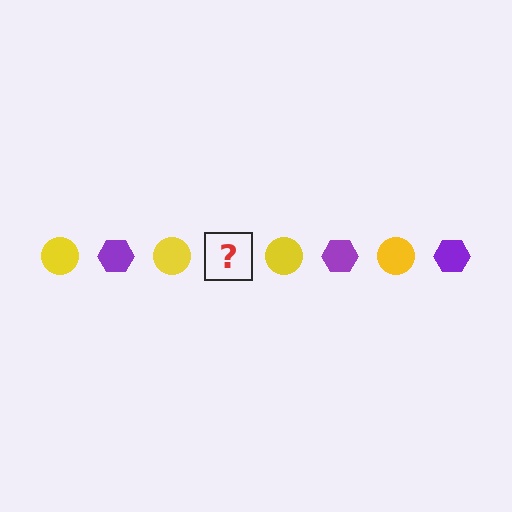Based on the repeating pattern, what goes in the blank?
The blank should be a purple hexagon.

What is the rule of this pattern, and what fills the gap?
The rule is that the pattern alternates between yellow circle and purple hexagon. The gap should be filled with a purple hexagon.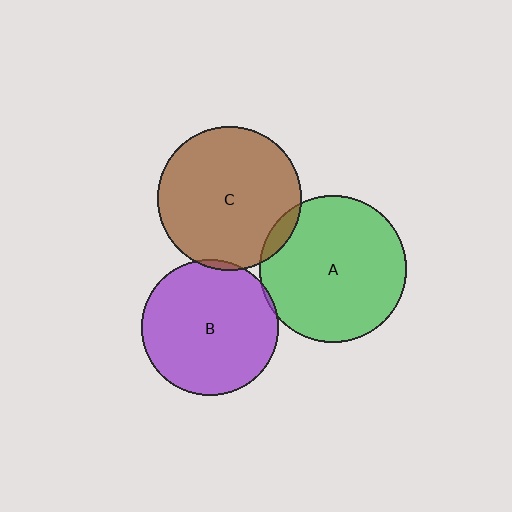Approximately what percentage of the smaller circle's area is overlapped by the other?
Approximately 5%.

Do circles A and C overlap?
Yes.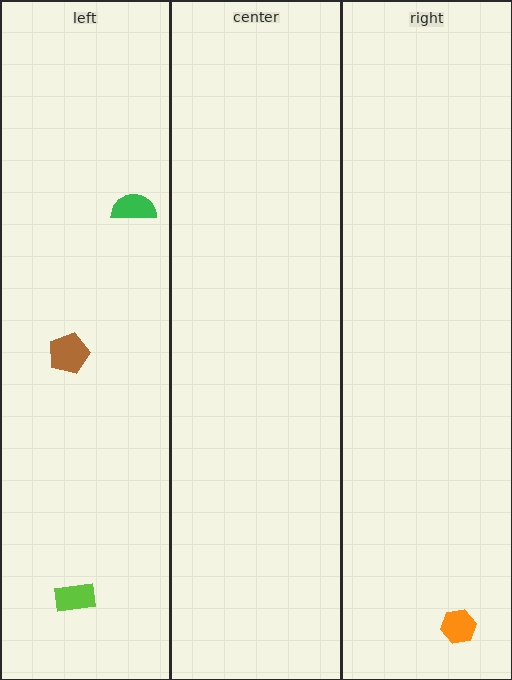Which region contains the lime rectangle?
The left region.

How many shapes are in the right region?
1.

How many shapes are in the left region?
3.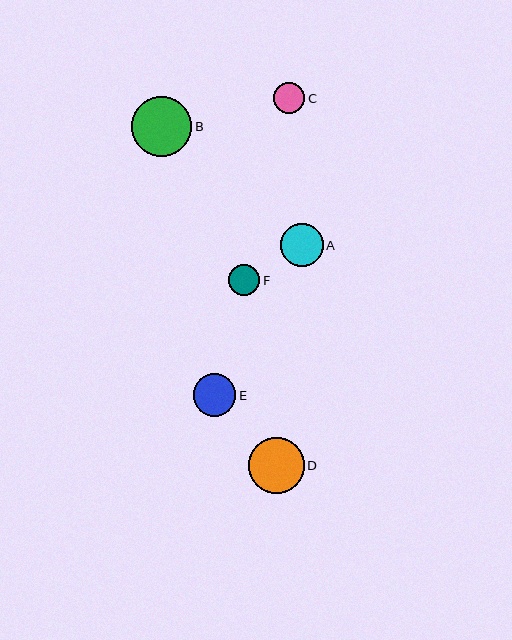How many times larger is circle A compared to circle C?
Circle A is approximately 1.4 times the size of circle C.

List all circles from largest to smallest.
From largest to smallest: B, D, A, E, C, F.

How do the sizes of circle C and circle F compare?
Circle C and circle F are approximately the same size.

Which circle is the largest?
Circle B is the largest with a size of approximately 60 pixels.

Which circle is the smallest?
Circle F is the smallest with a size of approximately 31 pixels.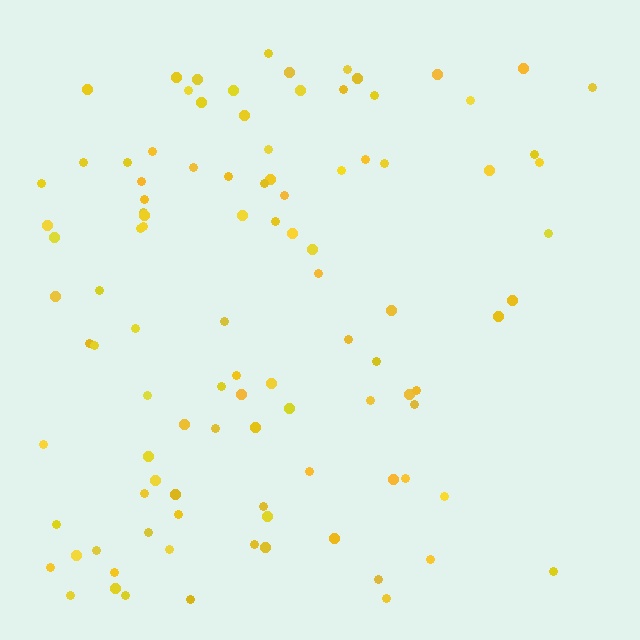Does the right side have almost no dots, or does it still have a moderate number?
Still a moderate number, just noticeably fewer than the left.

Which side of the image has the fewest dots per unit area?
The right.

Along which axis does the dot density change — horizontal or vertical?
Horizontal.